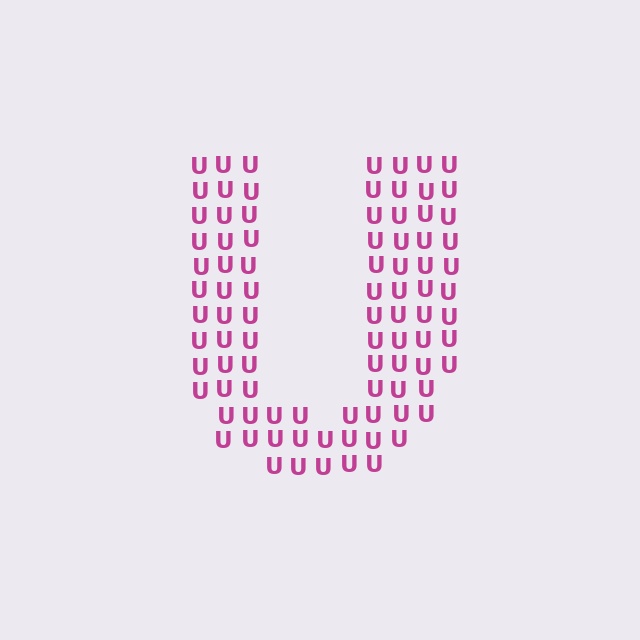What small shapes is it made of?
It is made of small letter U's.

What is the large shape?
The large shape is the letter U.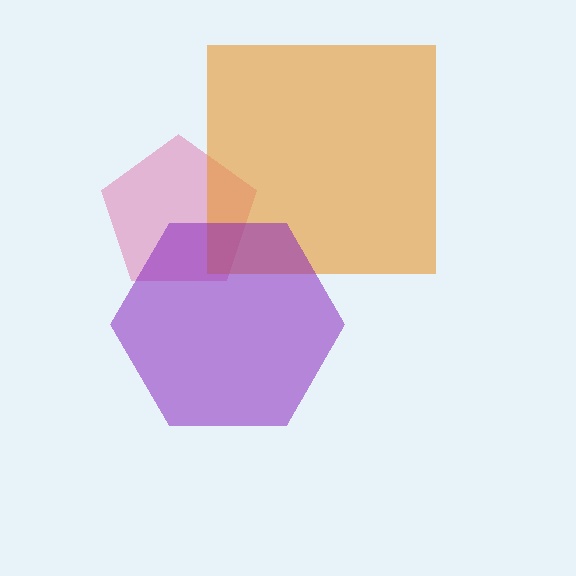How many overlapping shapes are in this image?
There are 3 overlapping shapes in the image.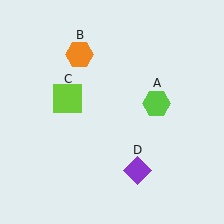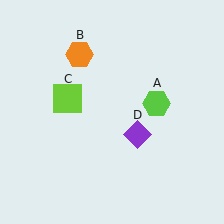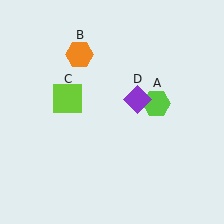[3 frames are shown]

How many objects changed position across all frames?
1 object changed position: purple diamond (object D).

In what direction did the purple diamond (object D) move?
The purple diamond (object D) moved up.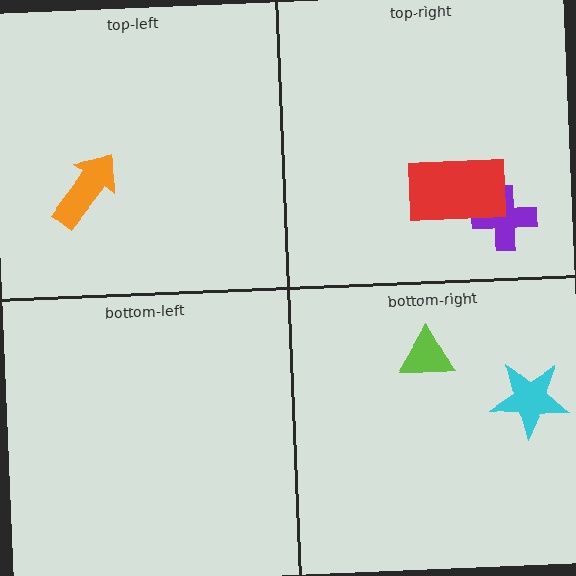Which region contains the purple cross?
The top-right region.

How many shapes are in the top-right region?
2.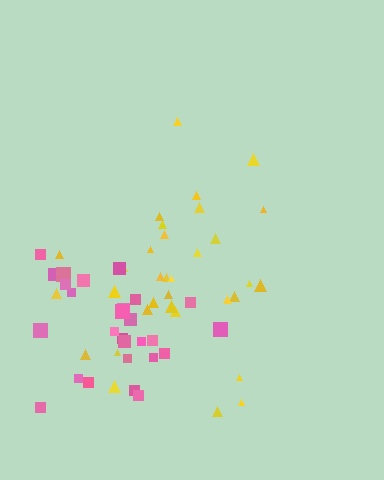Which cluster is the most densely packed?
Pink.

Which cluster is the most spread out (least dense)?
Yellow.